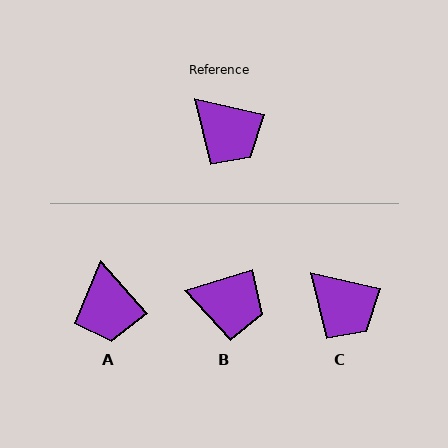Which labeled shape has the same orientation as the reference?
C.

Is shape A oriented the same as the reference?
No, it is off by about 35 degrees.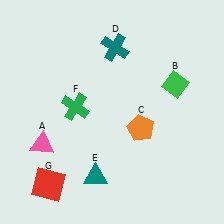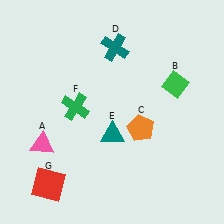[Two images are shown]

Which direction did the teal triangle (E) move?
The teal triangle (E) moved up.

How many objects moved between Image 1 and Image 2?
1 object moved between the two images.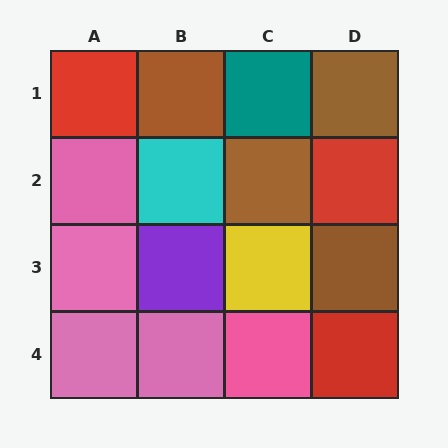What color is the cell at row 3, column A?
Pink.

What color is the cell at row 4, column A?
Pink.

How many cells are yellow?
1 cell is yellow.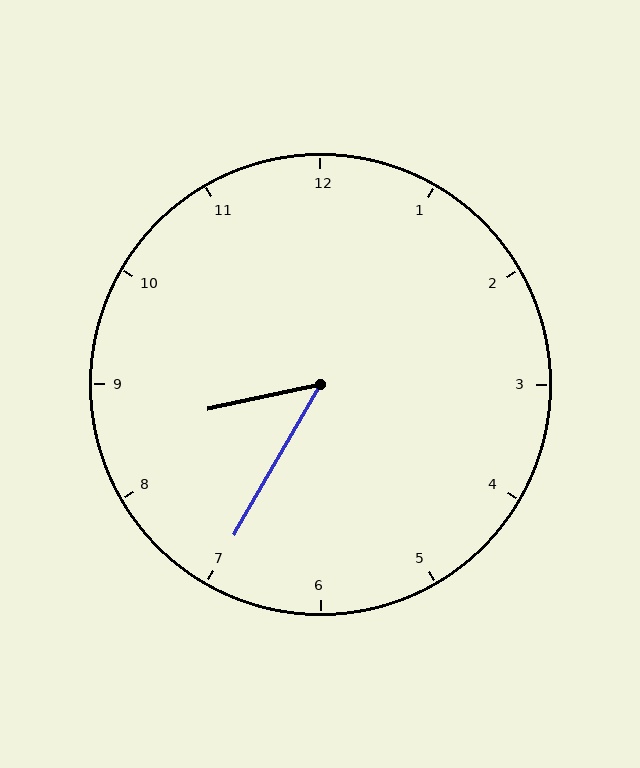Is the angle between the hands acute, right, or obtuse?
It is acute.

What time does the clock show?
8:35.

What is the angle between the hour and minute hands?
Approximately 48 degrees.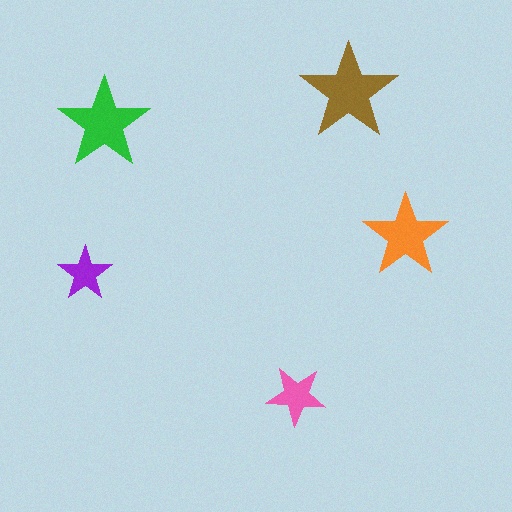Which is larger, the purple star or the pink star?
The pink one.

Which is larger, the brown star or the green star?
The brown one.